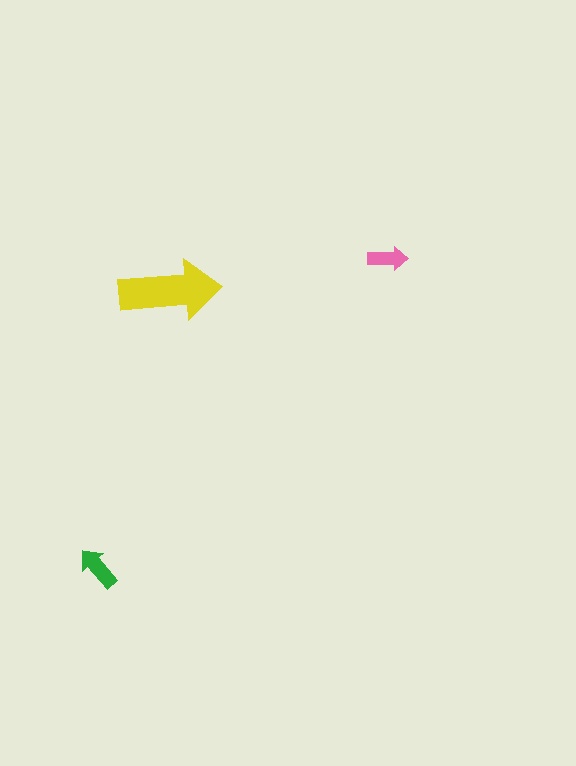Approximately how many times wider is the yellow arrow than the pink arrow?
About 2.5 times wider.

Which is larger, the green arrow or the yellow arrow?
The yellow one.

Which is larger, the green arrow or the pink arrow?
The green one.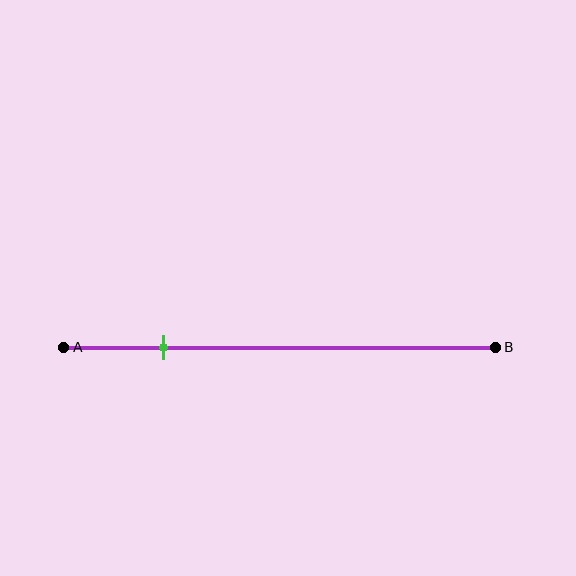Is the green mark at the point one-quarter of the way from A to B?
Yes, the mark is approximately at the one-quarter point.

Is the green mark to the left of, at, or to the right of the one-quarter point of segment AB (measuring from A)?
The green mark is approximately at the one-quarter point of segment AB.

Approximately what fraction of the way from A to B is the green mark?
The green mark is approximately 25% of the way from A to B.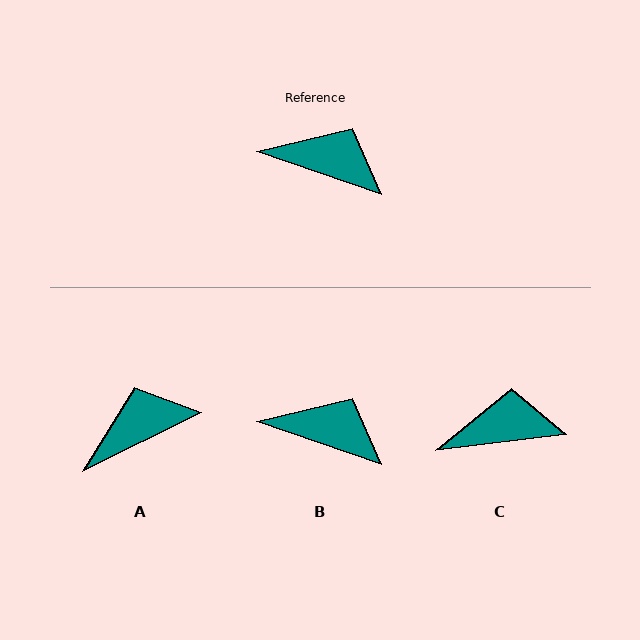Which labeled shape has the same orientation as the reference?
B.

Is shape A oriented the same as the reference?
No, it is off by about 45 degrees.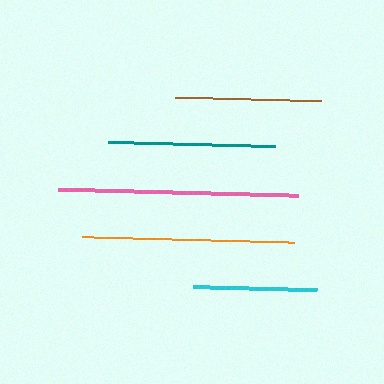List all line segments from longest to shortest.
From longest to shortest: pink, orange, teal, brown, cyan.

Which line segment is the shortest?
The cyan line is the shortest at approximately 125 pixels.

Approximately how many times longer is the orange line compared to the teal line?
The orange line is approximately 1.3 times the length of the teal line.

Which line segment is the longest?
The pink line is the longest at approximately 240 pixels.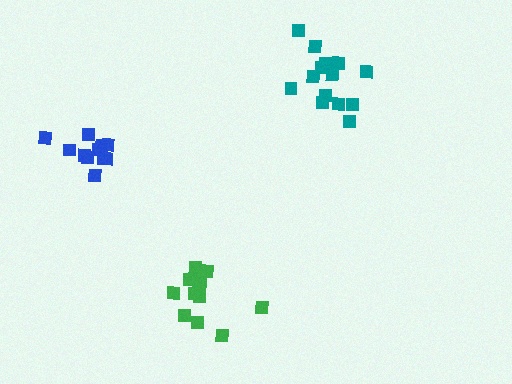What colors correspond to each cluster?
The clusters are colored: blue, green, teal.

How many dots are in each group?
Group 1: 11 dots, Group 2: 14 dots, Group 3: 14 dots (39 total).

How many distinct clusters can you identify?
There are 3 distinct clusters.